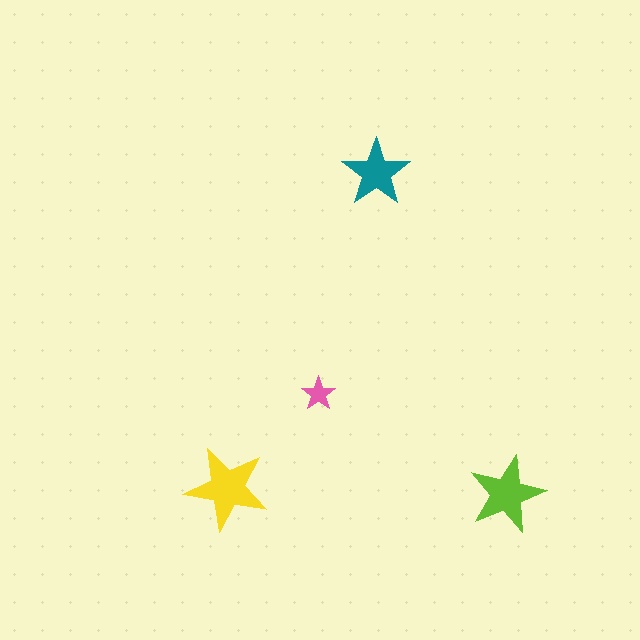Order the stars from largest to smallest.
the yellow one, the lime one, the teal one, the pink one.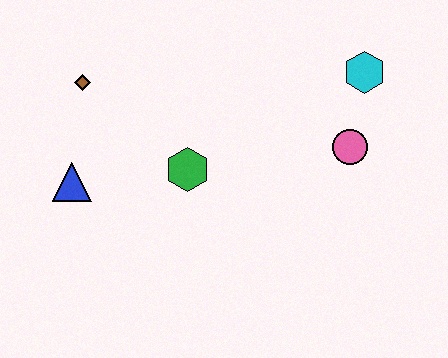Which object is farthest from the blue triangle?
The cyan hexagon is farthest from the blue triangle.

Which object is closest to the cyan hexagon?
The pink circle is closest to the cyan hexagon.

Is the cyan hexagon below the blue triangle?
No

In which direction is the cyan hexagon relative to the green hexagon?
The cyan hexagon is to the right of the green hexagon.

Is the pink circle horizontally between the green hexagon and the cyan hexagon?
Yes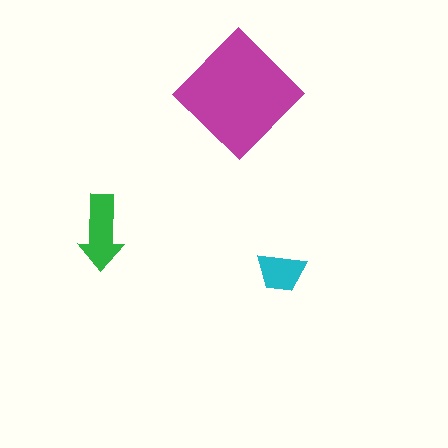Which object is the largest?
The magenta diamond.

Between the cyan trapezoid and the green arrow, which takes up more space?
The green arrow.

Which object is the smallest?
The cyan trapezoid.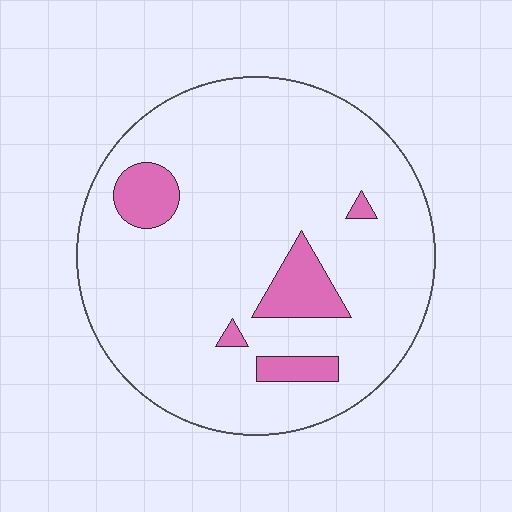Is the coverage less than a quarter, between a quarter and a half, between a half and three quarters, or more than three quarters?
Less than a quarter.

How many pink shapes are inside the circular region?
5.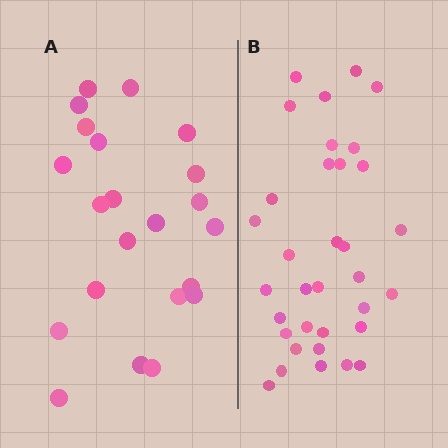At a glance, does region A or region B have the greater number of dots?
Region B (the right region) has more dots.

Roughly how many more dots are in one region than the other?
Region B has roughly 12 or so more dots than region A.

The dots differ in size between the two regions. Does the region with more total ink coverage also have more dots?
No. Region A has more total ink coverage because its dots are larger, but region B actually contains more individual dots. Total area can be misleading — the number of items is what matters here.